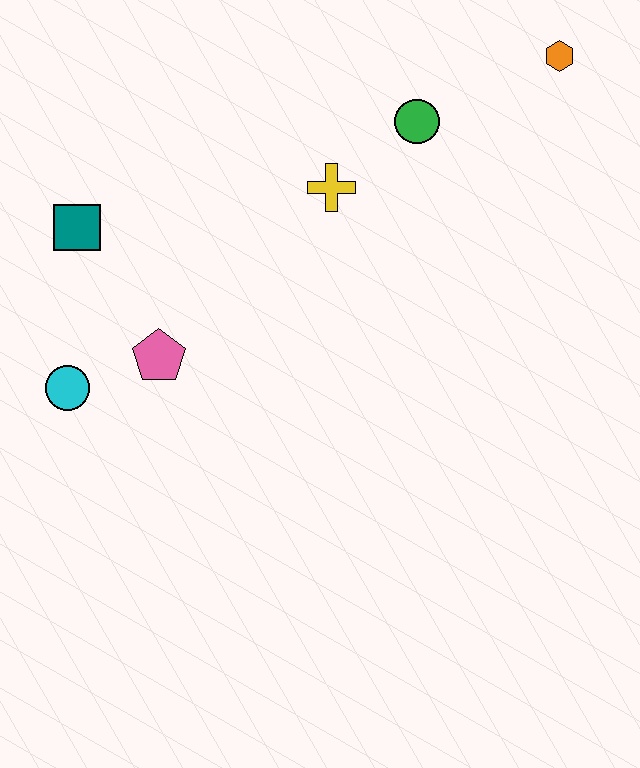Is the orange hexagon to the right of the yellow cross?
Yes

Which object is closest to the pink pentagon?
The cyan circle is closest to the pink pentagon.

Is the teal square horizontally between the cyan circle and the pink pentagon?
Yes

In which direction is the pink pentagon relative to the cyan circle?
The pink pentagon is to the right of the cyan circle.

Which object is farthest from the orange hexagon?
The cyan circle is farthest from the orange hexagon.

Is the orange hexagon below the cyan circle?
No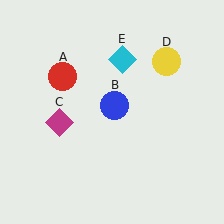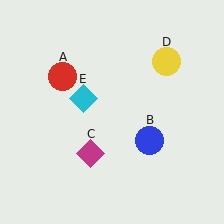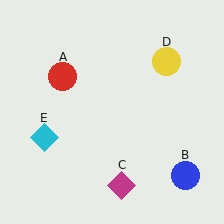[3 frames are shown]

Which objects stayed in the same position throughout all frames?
Red circle (object A) and yellow circle (object D) remained stationary.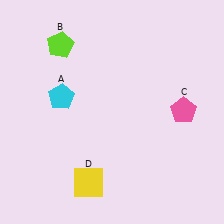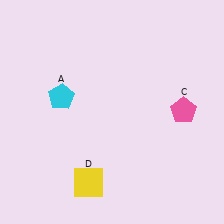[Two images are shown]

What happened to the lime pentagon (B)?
The lime pentagon (B) was removed in Image 2. It was in the top-left area of Image 1.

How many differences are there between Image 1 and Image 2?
There is 1 difference between the two images.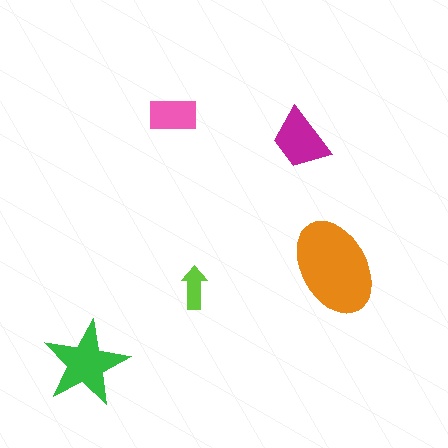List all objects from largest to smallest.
The orange ellipse, the green star, the magenta trapezoid, the pink rectangle, the lime arrow.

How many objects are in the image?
There are 5 objects in the image.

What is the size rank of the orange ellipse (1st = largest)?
1st.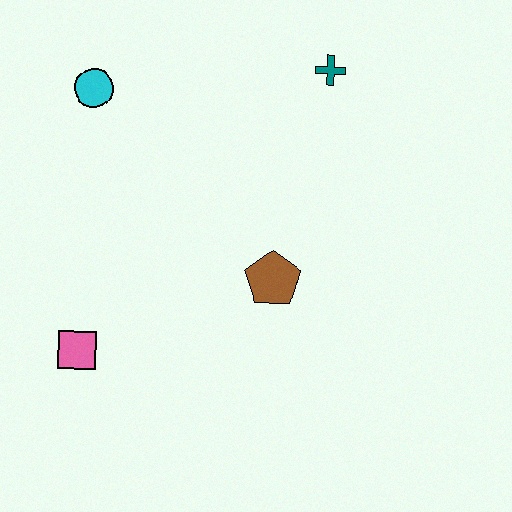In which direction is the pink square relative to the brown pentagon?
The pink square is to the left of the brown pentagon.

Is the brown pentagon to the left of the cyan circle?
No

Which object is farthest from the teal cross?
The pink square is farthest from the teal cross.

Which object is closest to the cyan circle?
The teal cross is closest to the cyan circle.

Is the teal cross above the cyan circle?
Yes